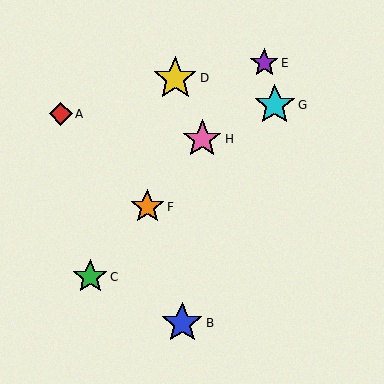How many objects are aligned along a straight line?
4 objects (C, E, F, H) are aligned along a straight line.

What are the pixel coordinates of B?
Object B is at (182, 323).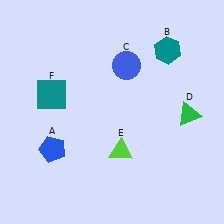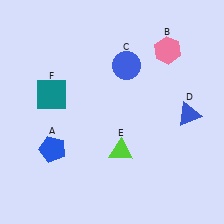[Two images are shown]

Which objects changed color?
B changed from teal to pink. D changed from green to blue.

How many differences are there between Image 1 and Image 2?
There are 2 differences between the two images.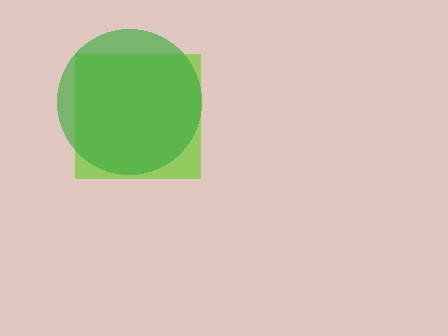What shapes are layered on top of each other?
The layered shapes are: a lime square, a green circle.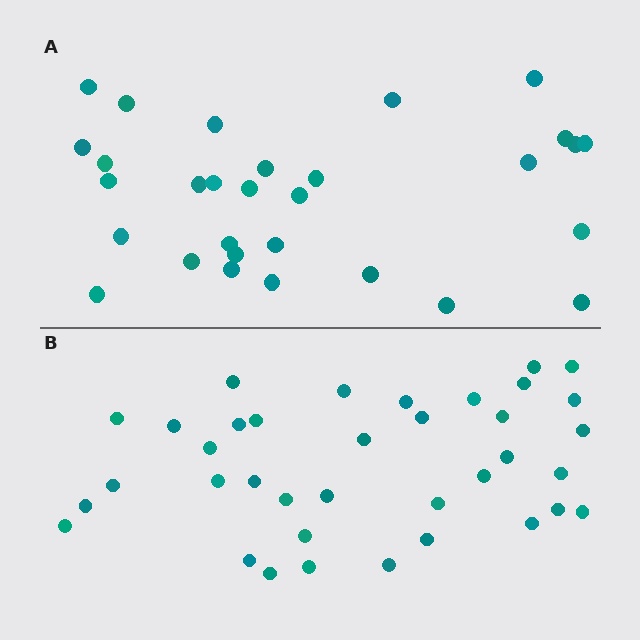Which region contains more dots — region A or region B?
Region B (the bottom region) has more dots.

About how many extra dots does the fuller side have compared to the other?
Region B has roughly 8 or so more dots than region A.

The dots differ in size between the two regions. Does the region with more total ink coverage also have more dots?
No. Region A has more total ink coverage because its dots are larger, but region B actually contains more individual dots. Total area can be misleading — the number of items is what matters here.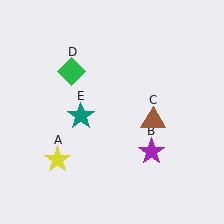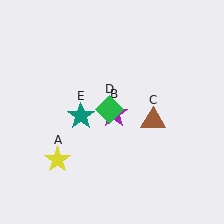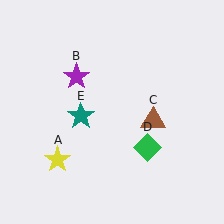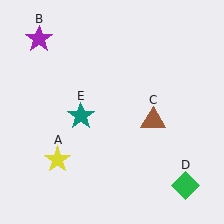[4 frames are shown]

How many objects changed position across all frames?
2 objects changed position: purple star (object B), green diamond (object D).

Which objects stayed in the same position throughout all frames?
Yellow star (object A) and brown triangle (object C) and teal star (object E) remained stationary.